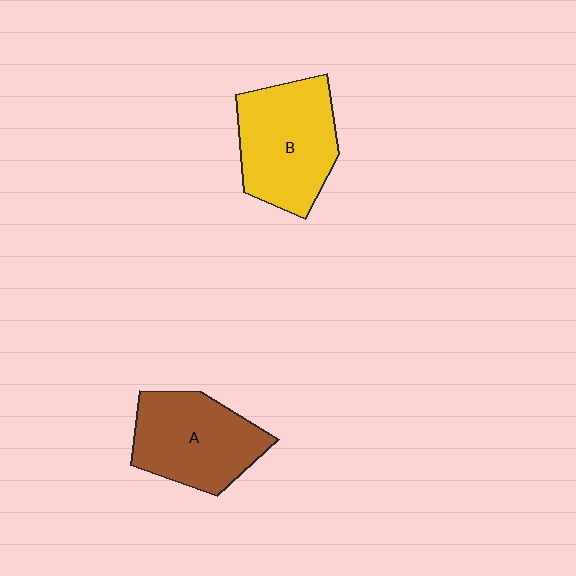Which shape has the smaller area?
Shape A (brown).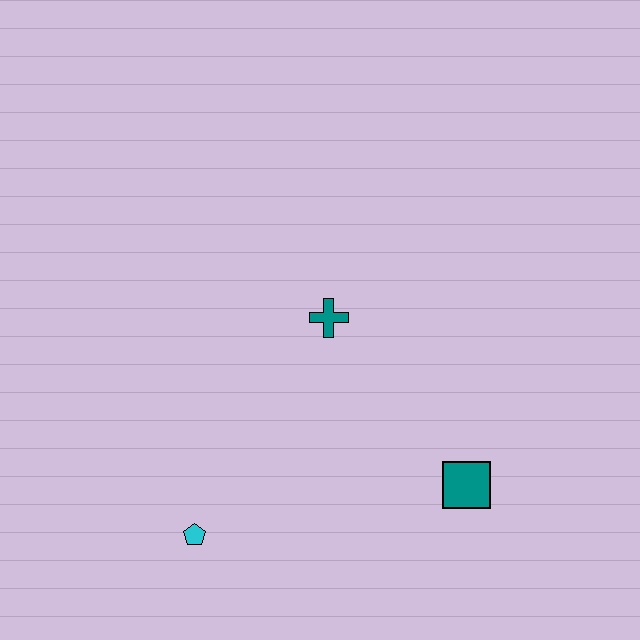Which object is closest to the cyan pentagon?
The teal cross is closest to the cyan pentagon.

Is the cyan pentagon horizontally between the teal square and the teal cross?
No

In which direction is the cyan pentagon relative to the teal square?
The cyan pentagon is to the left of the teal square.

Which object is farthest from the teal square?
The cyan pentagon is farthest from the teal square.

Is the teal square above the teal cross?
No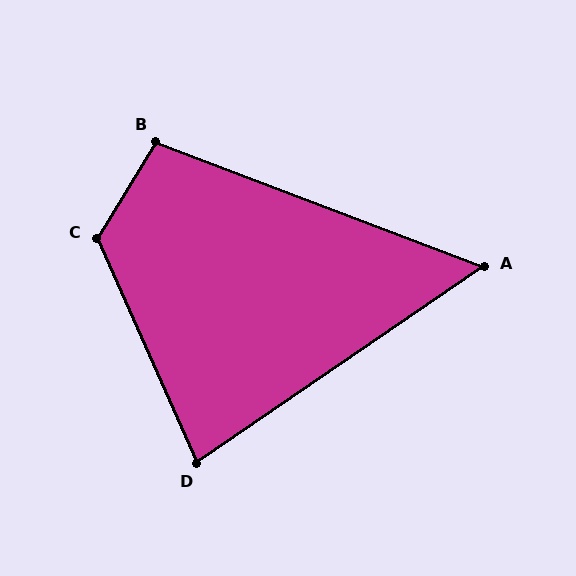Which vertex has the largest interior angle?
C, at approximately 125 degrees.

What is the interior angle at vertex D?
Approximately 80 degrees (acute).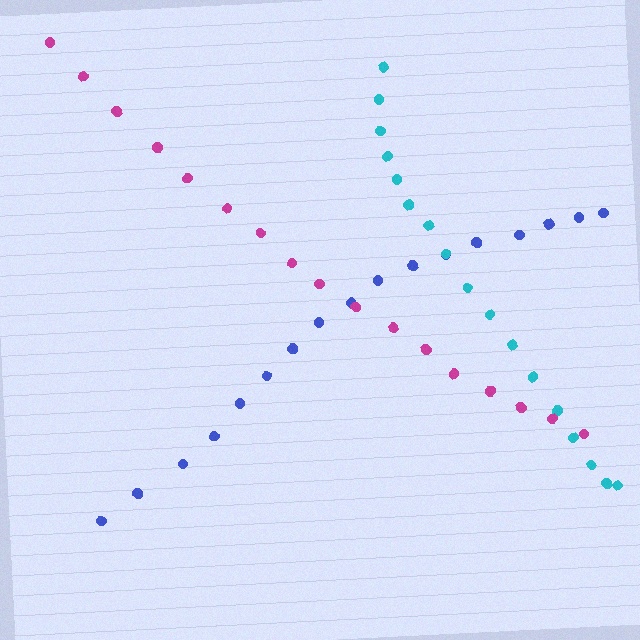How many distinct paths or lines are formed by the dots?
There are 3 distinct paths.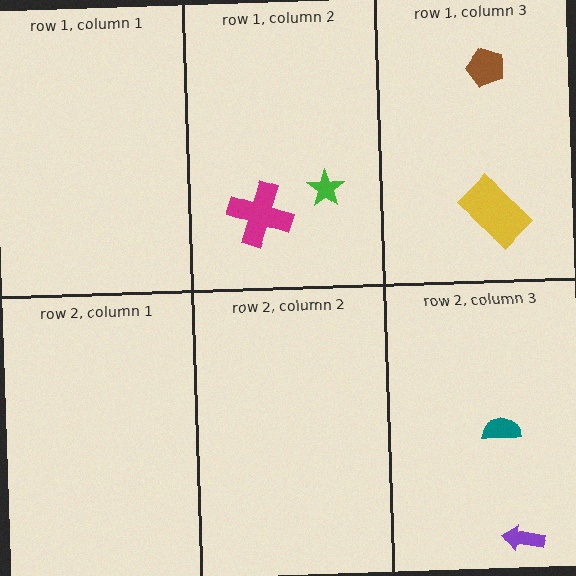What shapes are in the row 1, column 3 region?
The yellow rectangle, the brown pentagon.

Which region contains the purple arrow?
The row 2, column 3 region.